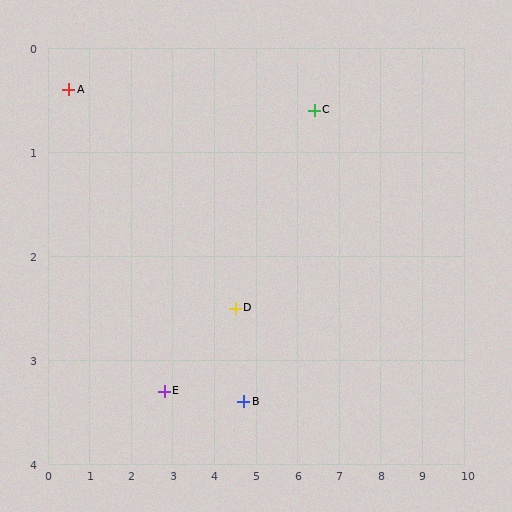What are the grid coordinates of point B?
Point B is at approximately (4.7, 3.4).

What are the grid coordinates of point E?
Point E is at approximately (2.8, 3.3).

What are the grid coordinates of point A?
Point A is at approximately (0.5, 0.4).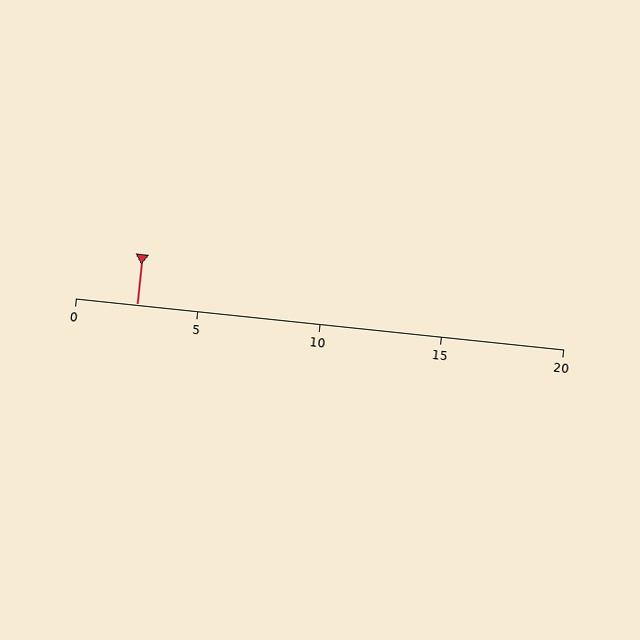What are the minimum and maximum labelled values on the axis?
The axis runs from 0 to 20.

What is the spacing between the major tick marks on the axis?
The major ticks are spaced 5 apart.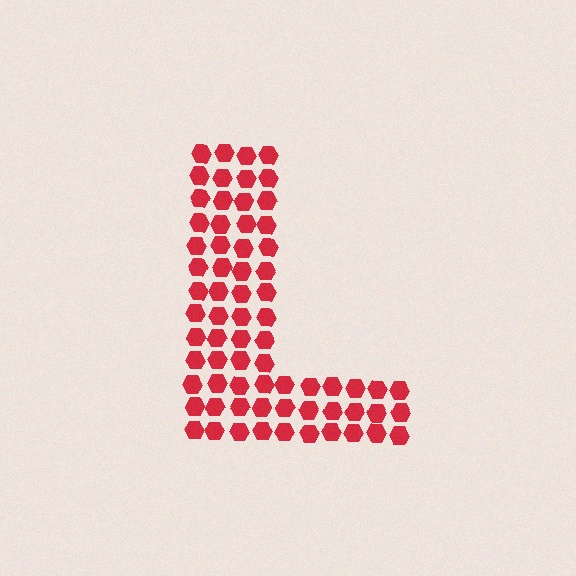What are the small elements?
The small elements are hexagons.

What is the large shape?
The large shape is the letter L.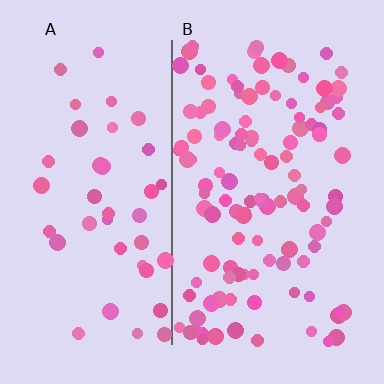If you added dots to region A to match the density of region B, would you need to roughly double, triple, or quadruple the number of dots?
Approximately triple.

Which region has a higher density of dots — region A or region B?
B (the right).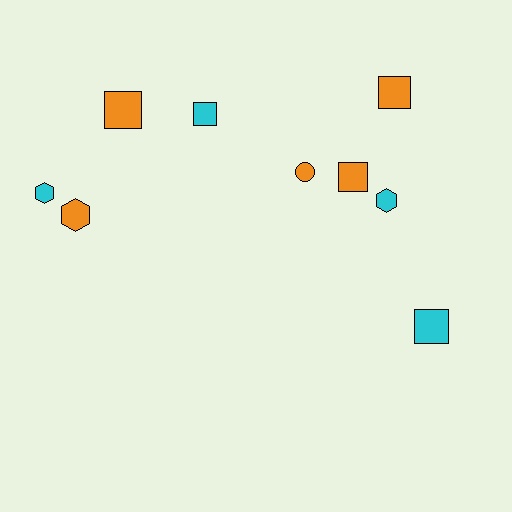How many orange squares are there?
There are 3 orange squares.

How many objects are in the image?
There are 9 objects.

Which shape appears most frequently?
Square, with 5 objects.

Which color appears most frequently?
Orange, with 5 objects.